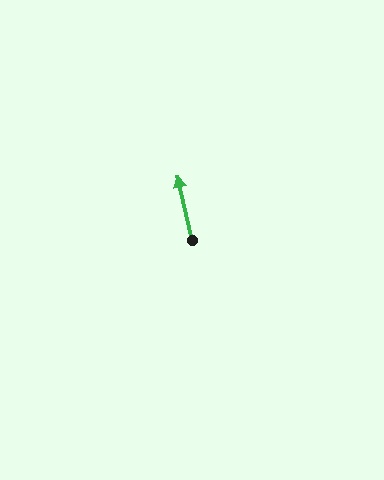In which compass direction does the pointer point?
North.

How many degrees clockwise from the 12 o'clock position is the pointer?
Approximately 347 degrees.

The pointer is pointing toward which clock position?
Roughly 12 o'clock.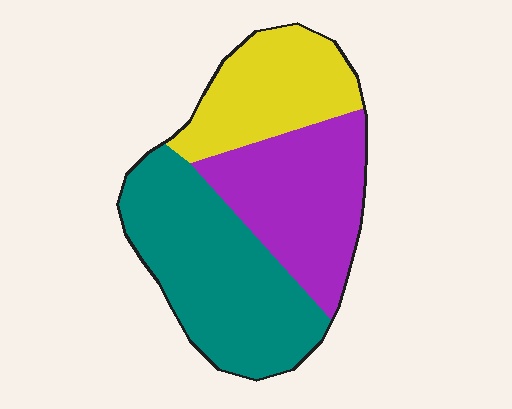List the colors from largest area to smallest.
From largest to smallest: teal, purple, yellow.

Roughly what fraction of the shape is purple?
Purple takes up between a quarter and a half of the shape.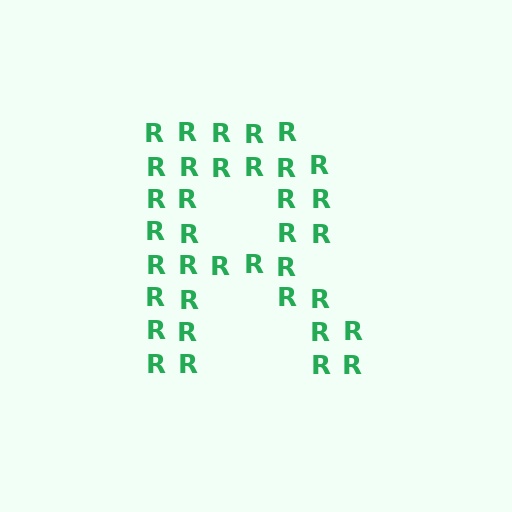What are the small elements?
The small elements are letter R's.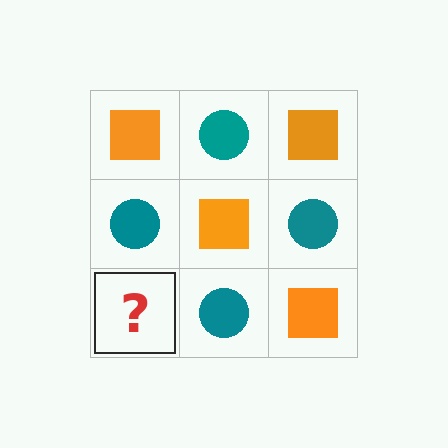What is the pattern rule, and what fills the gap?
The rule is that it alternates orange square and teal circle in a checkerboard pattern. The gap should be filled with an orange square.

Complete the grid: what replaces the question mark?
The question mark should be replaced with an orange square.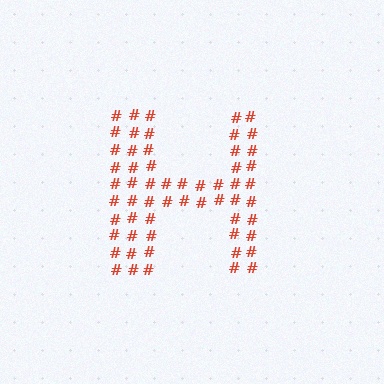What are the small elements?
The small elements are hash symbols.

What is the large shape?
The large shape is the letter H.